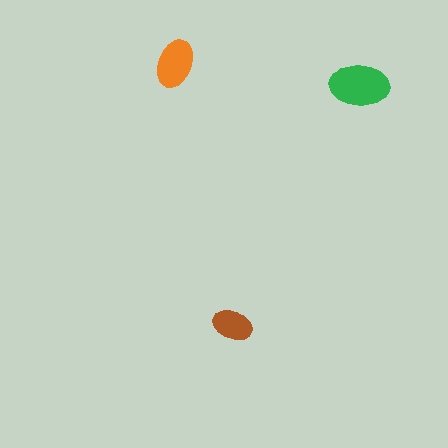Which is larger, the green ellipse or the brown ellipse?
The green one.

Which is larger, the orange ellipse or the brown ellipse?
The orange one.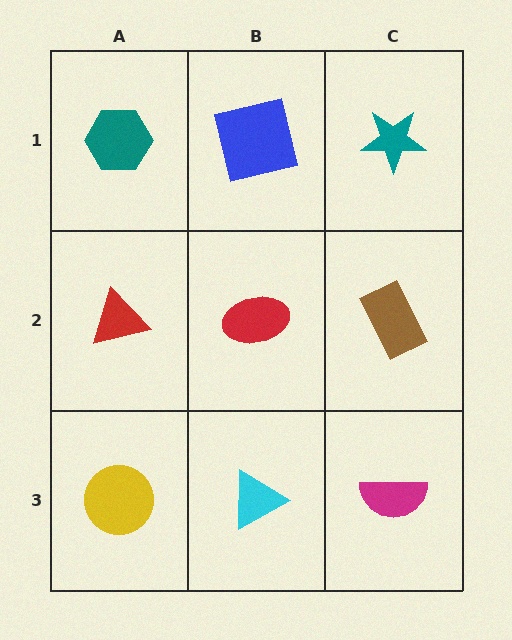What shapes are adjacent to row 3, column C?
A brown rectangle (row 2, column C), a cyan triangle (row 3, column B).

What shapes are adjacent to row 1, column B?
A red ellipse (row 2, column B), a teal hexagon (row 1, column A), a teal star (row 1, column C).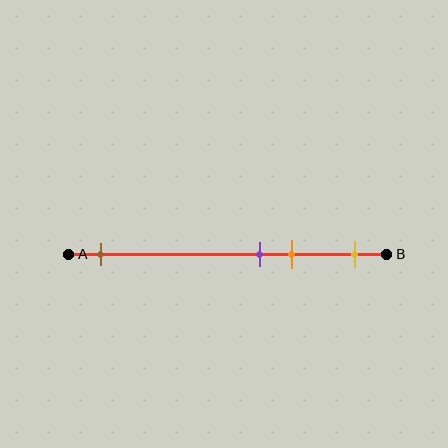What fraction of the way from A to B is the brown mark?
The brown mark is approximately 10% (0.1) of the way from A to B.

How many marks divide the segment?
There are 4 marks dividing the segment.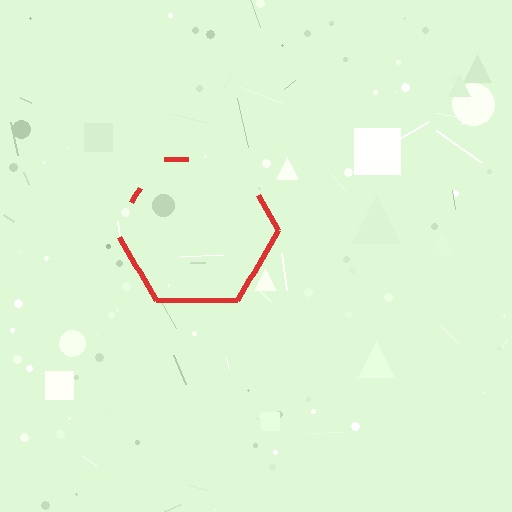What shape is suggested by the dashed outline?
The dashed outline suggests a hexagon.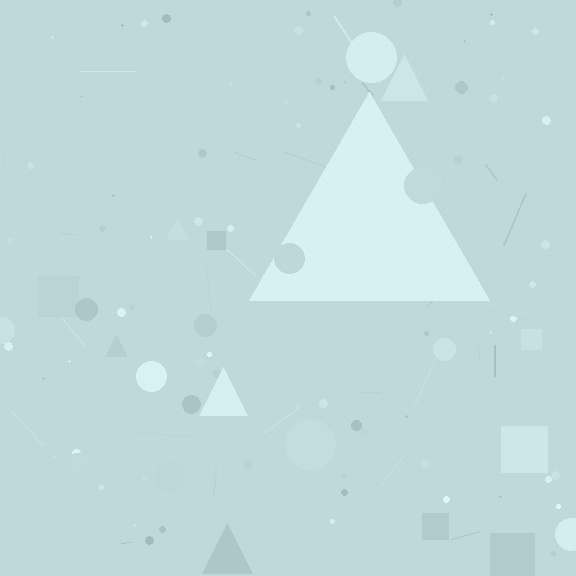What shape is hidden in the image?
A triangle is hidden in the image.